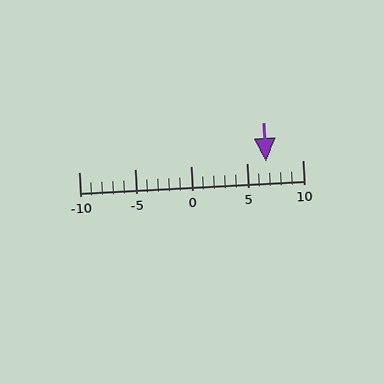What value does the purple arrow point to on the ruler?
The purple arrow points to approximately 7.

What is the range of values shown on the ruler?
The ruler shows values from -10 to 10.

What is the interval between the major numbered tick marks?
The major tick marks are spaced 5 units apart.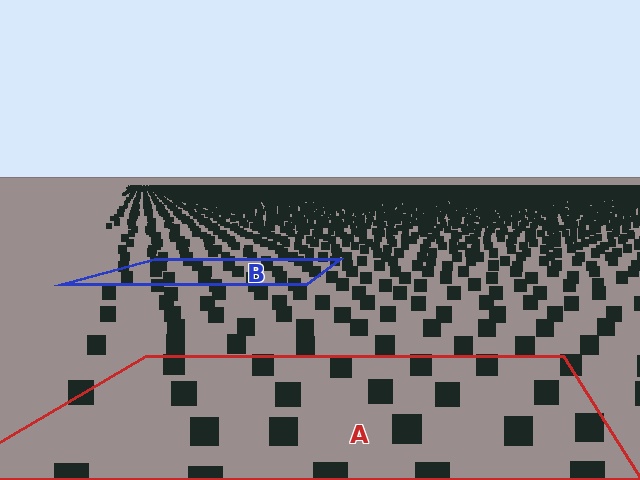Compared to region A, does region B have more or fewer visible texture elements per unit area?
Region B has more texture elements per unit area — they are packed more densely because it is farther away.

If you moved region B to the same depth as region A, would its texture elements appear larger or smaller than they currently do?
They would appear larger. At a closer depth, the same texture elements are projected at a bigger on-screen size.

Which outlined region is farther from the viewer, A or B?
Region B is farther from the viewer — the texture elements inside it appear smaller and more densely packed.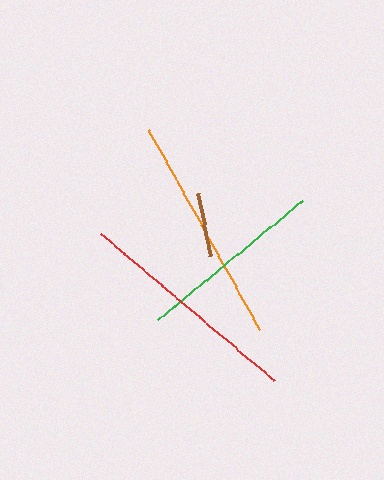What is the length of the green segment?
The green segment is approximately 188 pixels long.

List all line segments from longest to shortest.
From longest to shortest: orange, red, green, brown.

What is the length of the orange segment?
The orange segment is approximately 230 pixels long.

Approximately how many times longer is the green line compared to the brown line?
The green line is approximately 2.9 times the length of the brown line.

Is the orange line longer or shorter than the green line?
The orange line is longer than the green line.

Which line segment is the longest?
The orange line is the longest at approximately 230 pixels.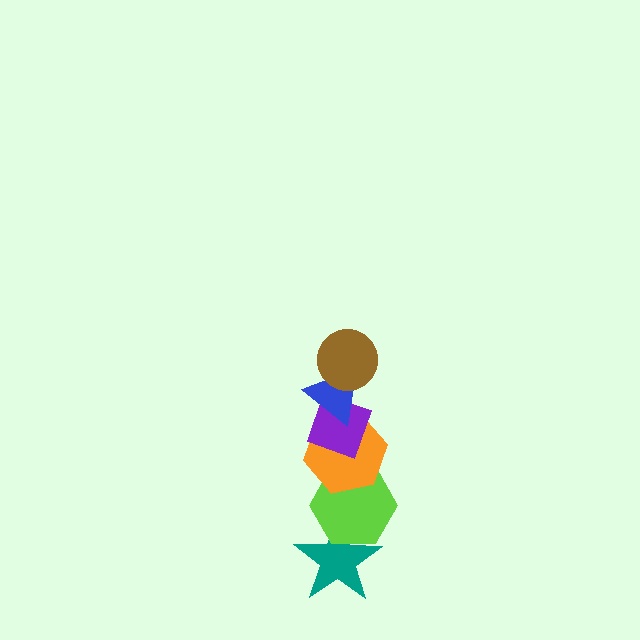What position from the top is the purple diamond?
The purple diamond is 3rd from the top.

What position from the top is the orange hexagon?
The orange hexagon is 4th from the top.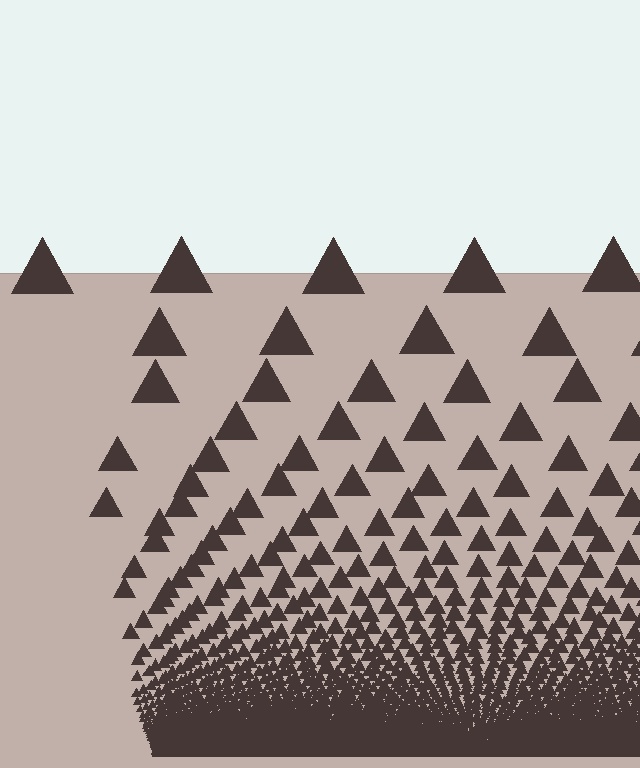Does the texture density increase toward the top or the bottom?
Density increases toward the bottom.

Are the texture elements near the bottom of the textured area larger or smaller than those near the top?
Smaller. The gradient is inverted — elements near the bottom are smaller and denser.